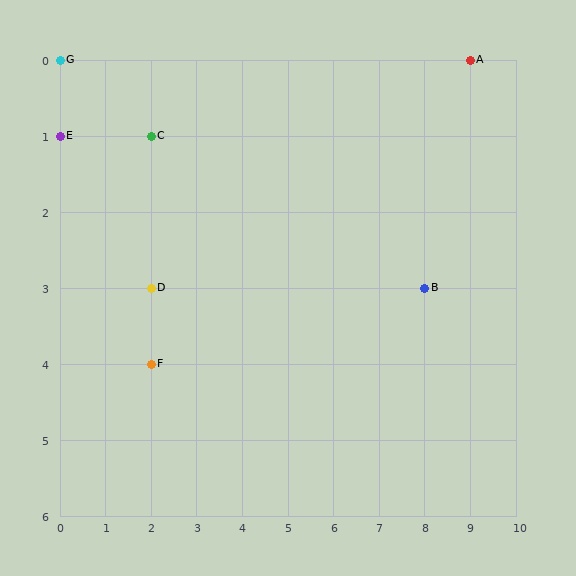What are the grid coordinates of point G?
Point G is at grid coordinates (0, 0).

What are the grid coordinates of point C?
Point C is at grid coordinates (2, 1).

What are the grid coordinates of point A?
Point A is at grid coordinates (9, 0).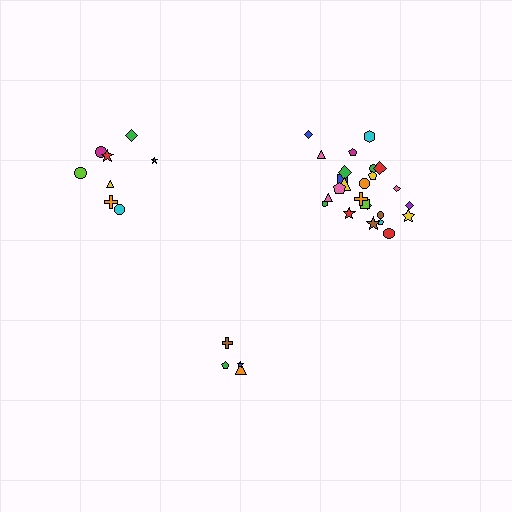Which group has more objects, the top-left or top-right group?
The top-right group.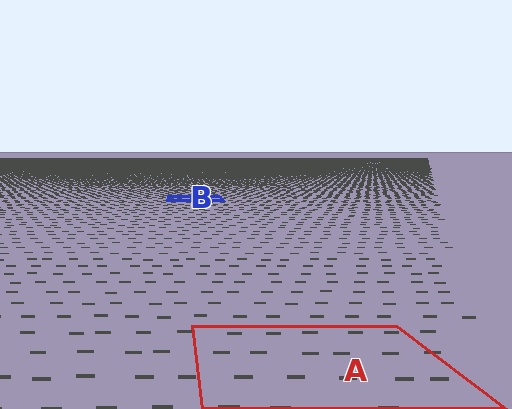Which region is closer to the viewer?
Region A is closer. The texture elements there are larger and more spread out.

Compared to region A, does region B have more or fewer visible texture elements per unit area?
Region B has more texture elements per unit area — they are packed more densely because it is farther away.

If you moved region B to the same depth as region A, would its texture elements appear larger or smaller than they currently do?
They would appear larger. At a closer depth, the same texture elements are projected at a bigger on-screen size.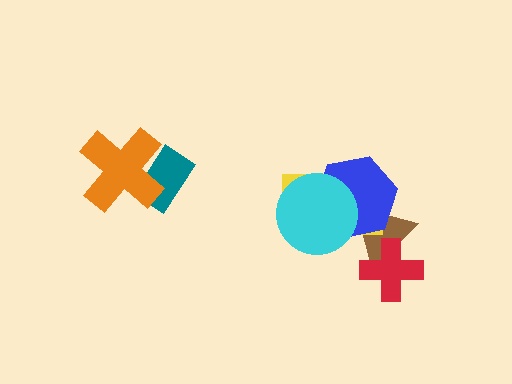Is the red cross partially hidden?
No, no other shape covers it.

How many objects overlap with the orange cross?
1 object overlaps with the orange cross.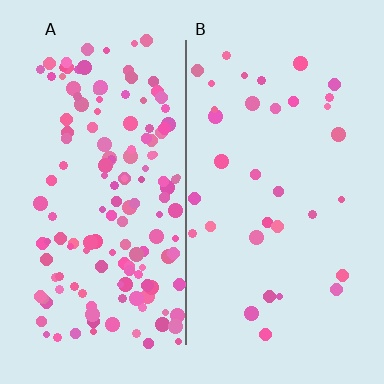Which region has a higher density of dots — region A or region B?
A (the left).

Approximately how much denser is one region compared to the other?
Approximately 4.4× — region A over region B.